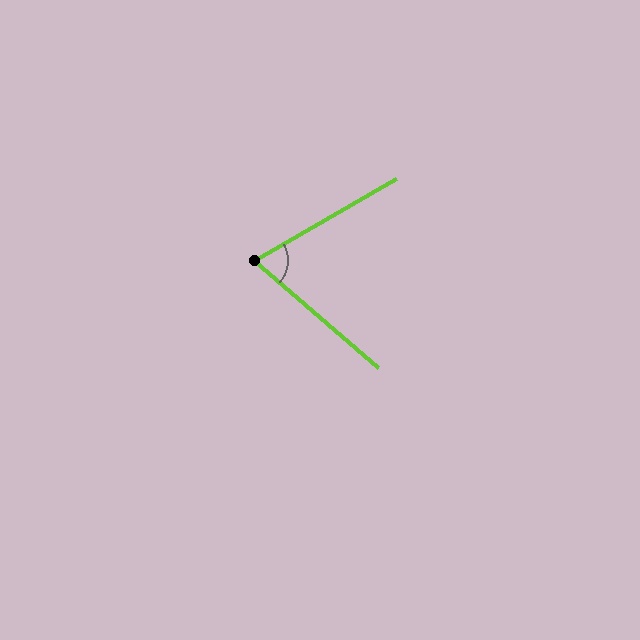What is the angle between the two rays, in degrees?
Approximately 71 degrees.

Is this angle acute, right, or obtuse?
It is acute.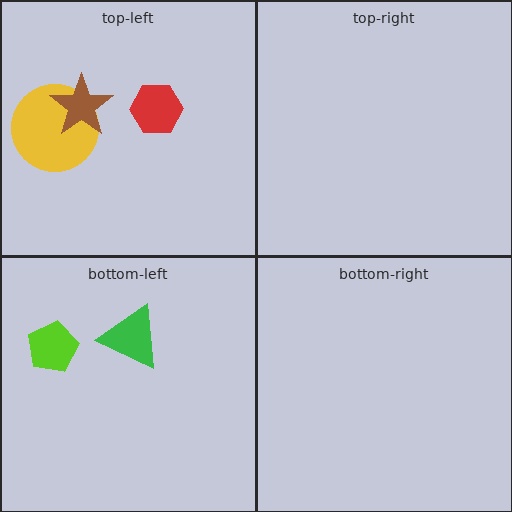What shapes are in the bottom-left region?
The lime pentagon, the green triangle.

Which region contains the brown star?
The top-left region.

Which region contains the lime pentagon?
The bottom-left region.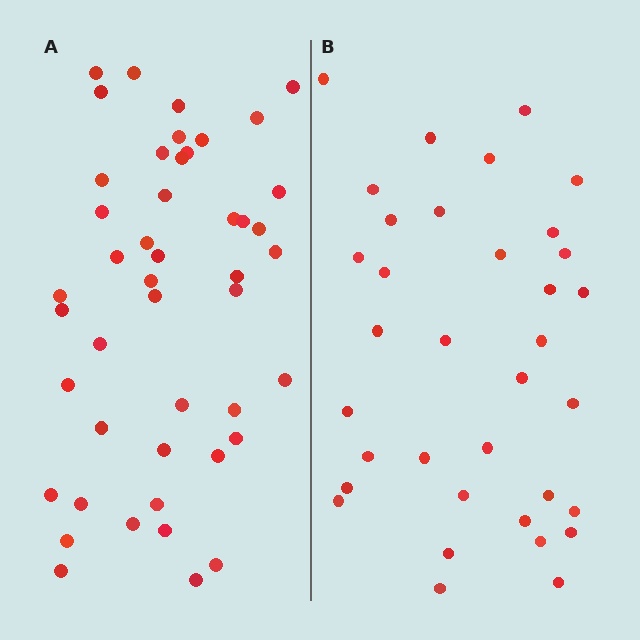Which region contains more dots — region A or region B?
Region A (the left region) has more dots.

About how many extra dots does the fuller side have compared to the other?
Region A has roughly 12 or so more dots than region B.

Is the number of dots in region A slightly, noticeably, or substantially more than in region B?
Region A has noticeably more, but not dramatically so. The ratio is roughly 1.3 to 1.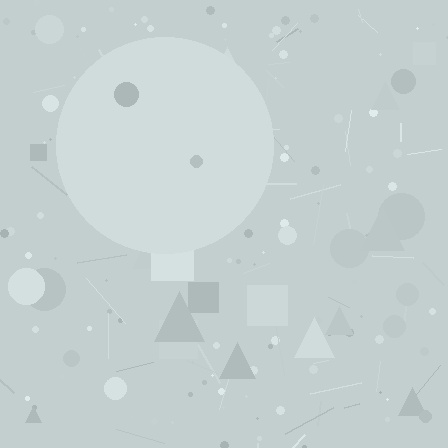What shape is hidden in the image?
A circle is hidden in the image.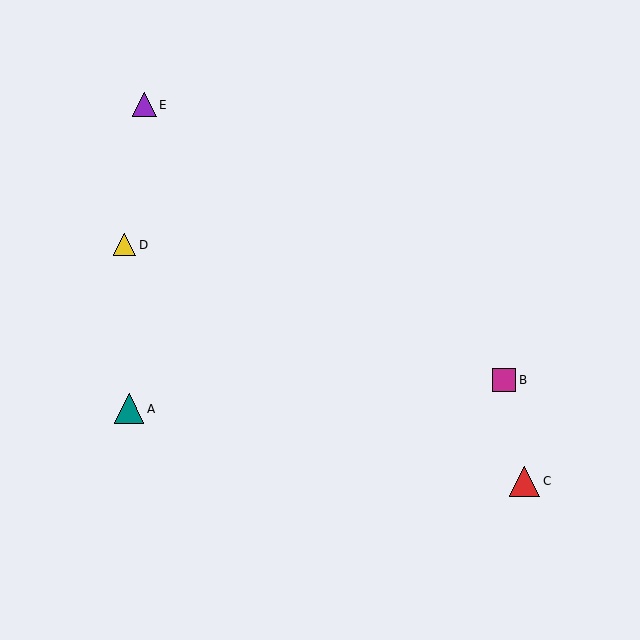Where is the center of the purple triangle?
The center of the purple triangle is at (145, 104).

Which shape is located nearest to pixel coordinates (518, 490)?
The red triangle (labeled C) at (524, 482) is nearest to that location.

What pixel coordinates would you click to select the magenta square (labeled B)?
Click at (505, 381) to select the magenta square B.